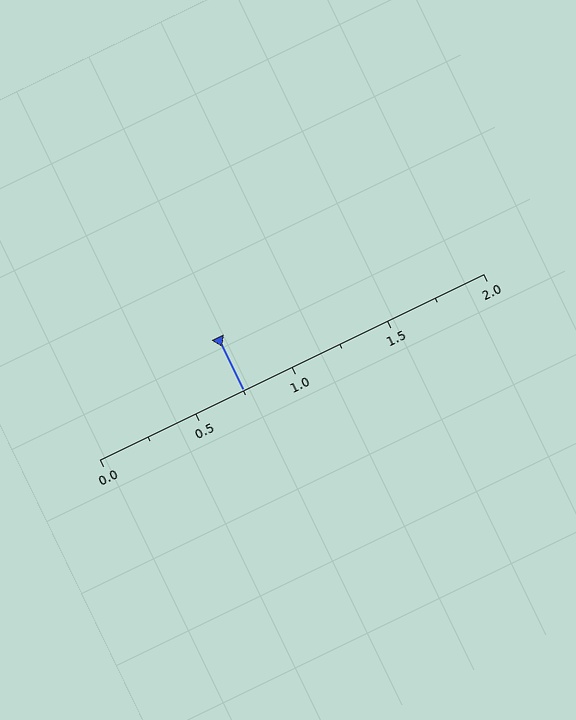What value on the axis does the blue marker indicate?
The marker indicates approximately 0.75.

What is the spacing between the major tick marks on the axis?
The major ticks are spaced 0.5 apart.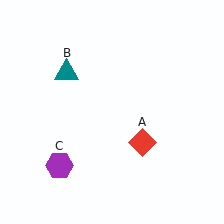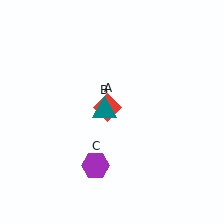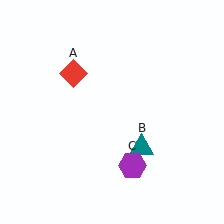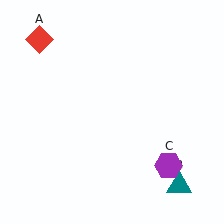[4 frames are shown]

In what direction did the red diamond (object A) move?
The red diamond (object A) moved up and to the left.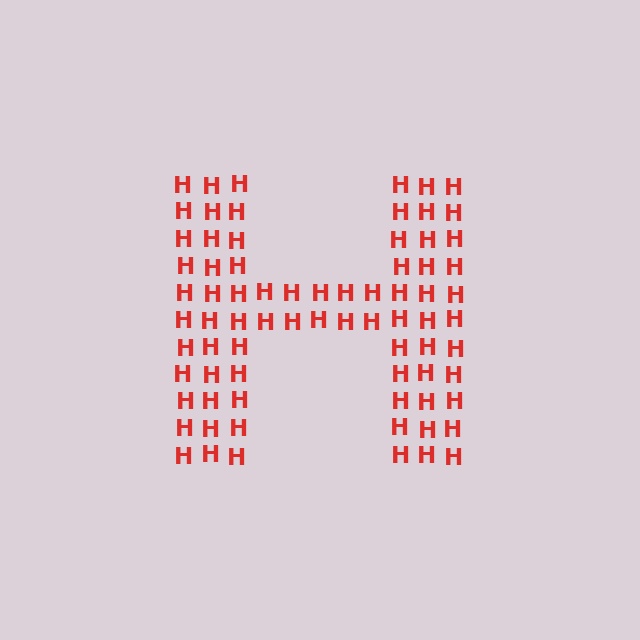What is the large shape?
The large shape is the letter H.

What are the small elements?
The small elements are letter H's.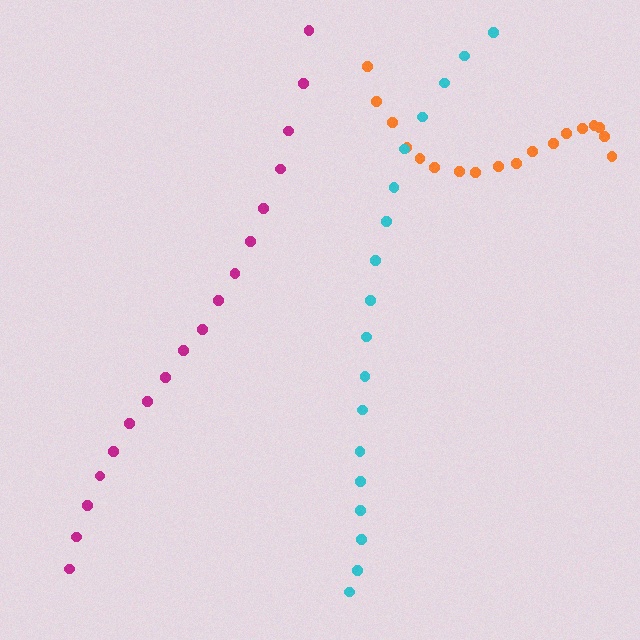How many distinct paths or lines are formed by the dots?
There are 3 distinct paths.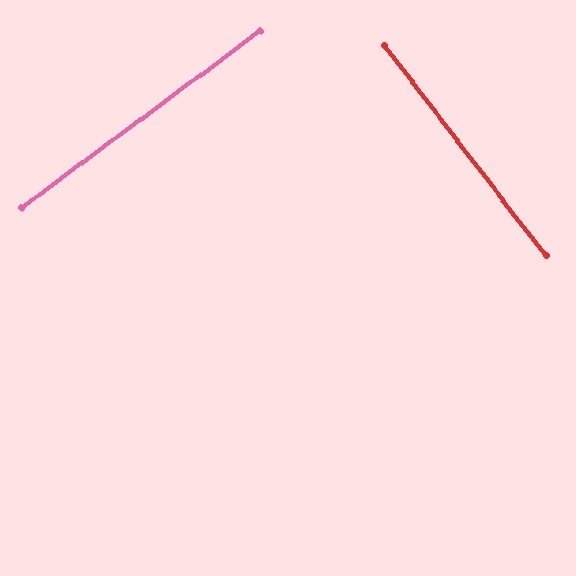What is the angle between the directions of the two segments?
Approximately 89 degrees.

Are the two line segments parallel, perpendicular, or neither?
Perpendicular — they meet at approximately 89°.